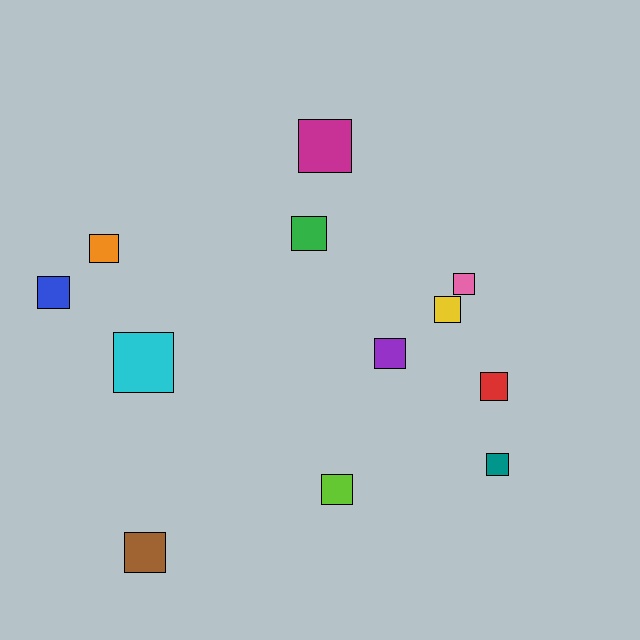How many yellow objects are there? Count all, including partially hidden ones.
There is 1 yellow object.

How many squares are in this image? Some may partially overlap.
There are 12 squares.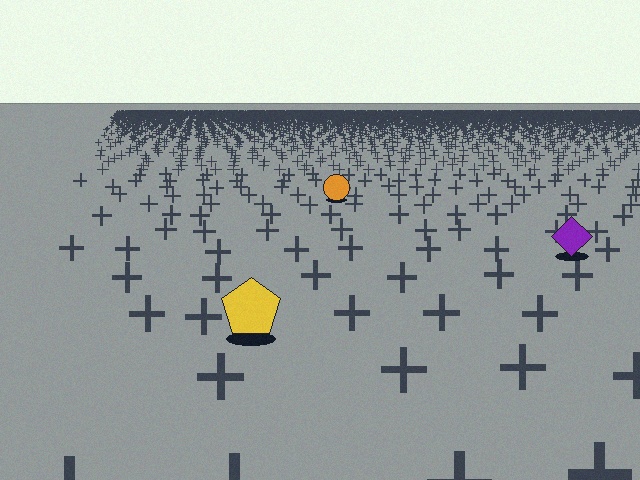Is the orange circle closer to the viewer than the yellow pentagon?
No. The yellow pentagon is closer — you can tell from the texture gradient: the ground texture is coarser near it.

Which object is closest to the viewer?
The yellow pentagon is closest. The texture marks near it are larger and more spread out.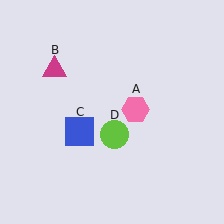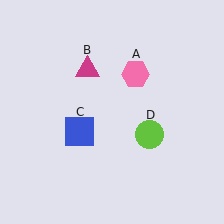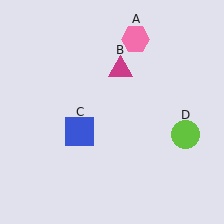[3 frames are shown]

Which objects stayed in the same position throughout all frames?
Blue square (object C) remained stationary.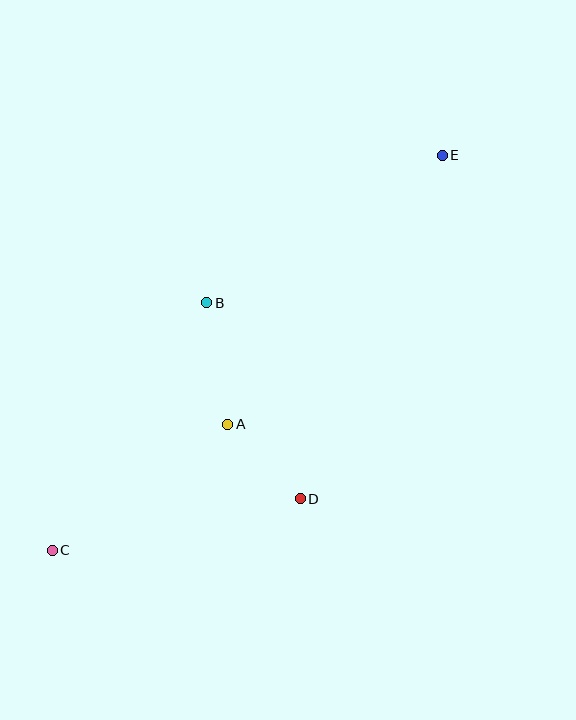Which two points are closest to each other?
Points A and D are closest to each other.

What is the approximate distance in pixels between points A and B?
The distance between A and B is approximately 123 pixels.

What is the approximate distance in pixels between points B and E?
The distance between B and E is approximately 278 pixels.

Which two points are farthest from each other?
Points C and E are farthest from each other.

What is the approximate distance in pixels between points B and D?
The distance between B and D is approximately 217 pixels.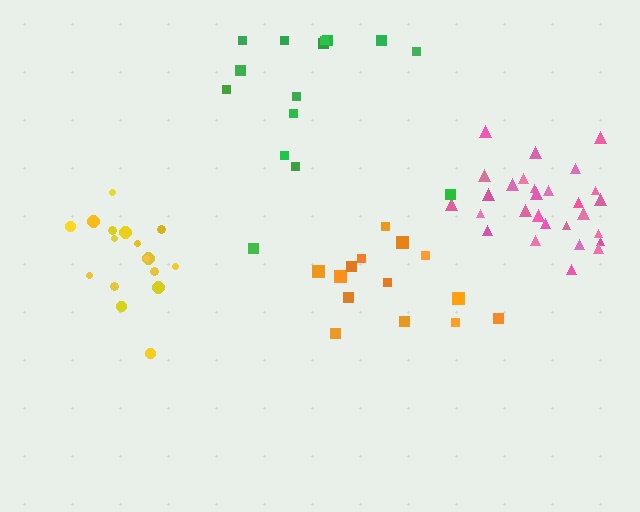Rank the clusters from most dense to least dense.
yellow, pink, orange, green.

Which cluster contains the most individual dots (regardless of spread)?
Pink (28).